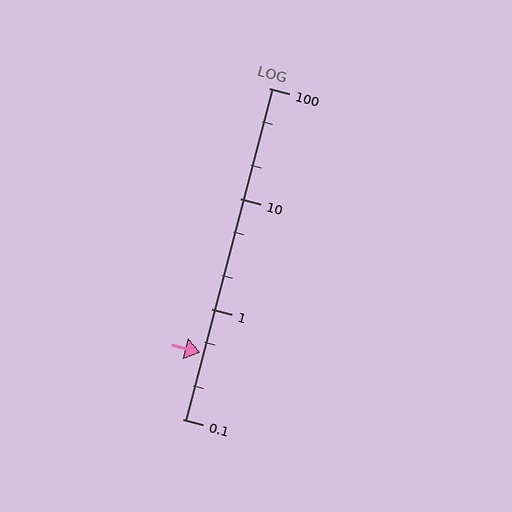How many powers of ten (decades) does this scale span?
The scale spans 3 decades, from 0.1 to 100.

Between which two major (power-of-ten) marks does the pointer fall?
The pointer is between 0.1 and 1.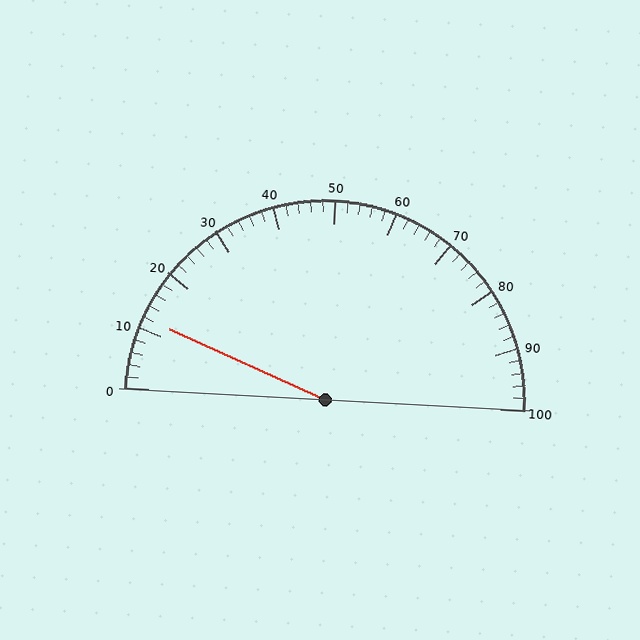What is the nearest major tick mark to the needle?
The nearest major tick mark is 10.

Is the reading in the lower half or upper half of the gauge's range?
The reading is in the lower half of the range (0 to 100).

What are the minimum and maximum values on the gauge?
The gauge ranges from 0 to 100.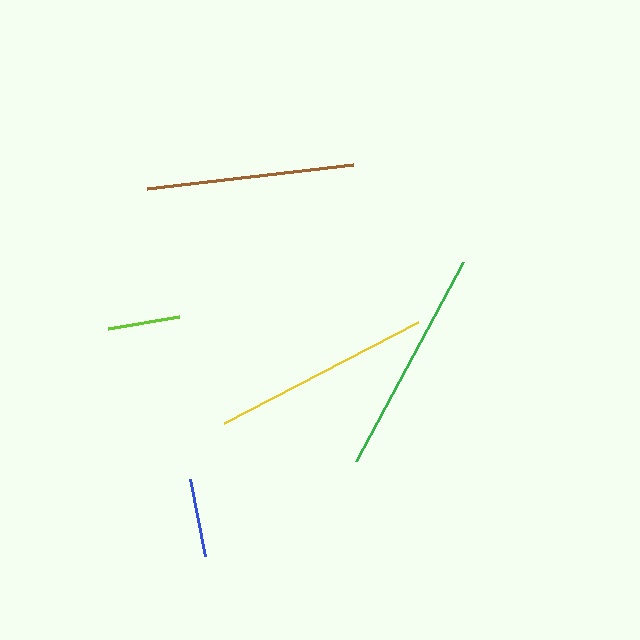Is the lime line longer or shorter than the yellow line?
The yellow line is longer than the lime line.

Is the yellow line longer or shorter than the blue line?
The yellow line is longer than the blue line.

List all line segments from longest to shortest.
From longest to shortest: green, yellow, brown, blue, lime.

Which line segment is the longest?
The green line is the longest at approximately 226 pixels.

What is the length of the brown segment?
The brown segment is approximately 207 pixels long.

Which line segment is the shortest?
The lime line is the shortest at approximately 72 pixels.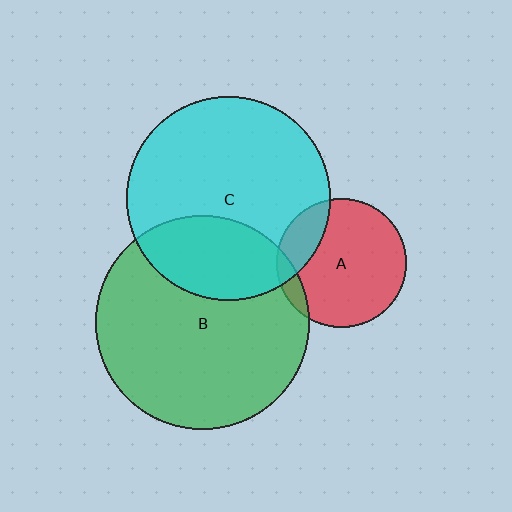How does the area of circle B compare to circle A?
Approximately 2.7 times.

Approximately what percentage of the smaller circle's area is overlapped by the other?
Approximately 30%.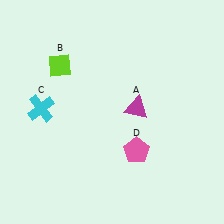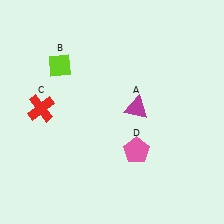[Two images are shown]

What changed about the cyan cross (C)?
In Image 1, C is cyan. In Image 2, it changed to red.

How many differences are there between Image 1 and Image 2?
There is 1 difference between the two images.